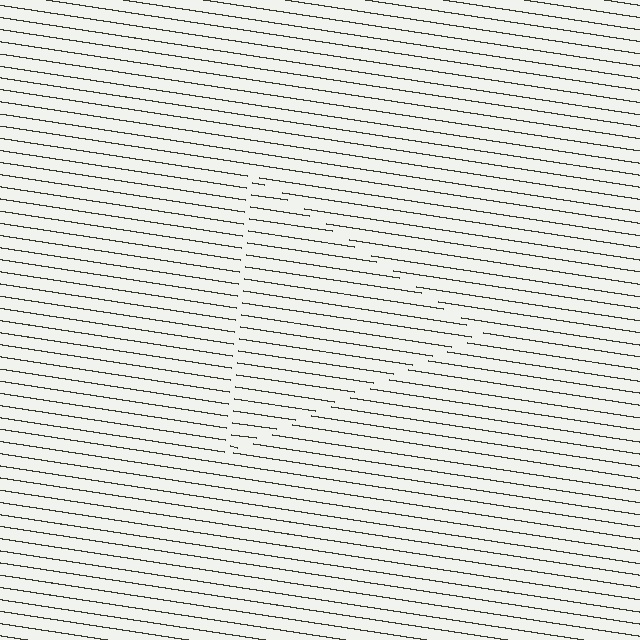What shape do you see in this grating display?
An illusory triangle. The interior of the shape contains the same grating, shifted by half a period — the contour is defined by the phase discontinuity where line-ends from the inner and outer gratings abut.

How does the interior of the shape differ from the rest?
The interior of the shape contains the same grating, shifted by half a period — the contour is defined by the phase discontinuity where line-ends from the inner and outer gratings abut.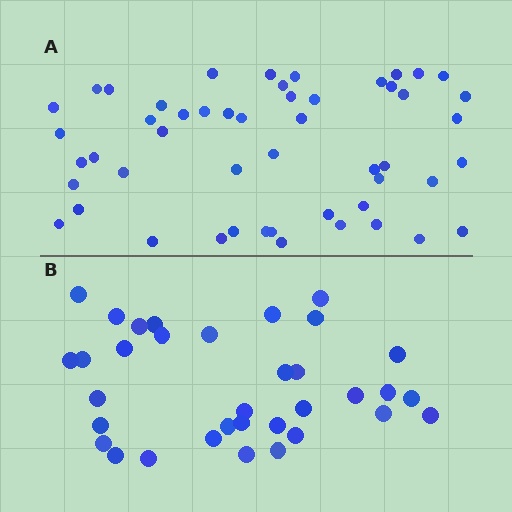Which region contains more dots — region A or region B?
Region A (the top region) has more dots.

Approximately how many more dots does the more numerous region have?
Region A has approximately 15 more dots than region B.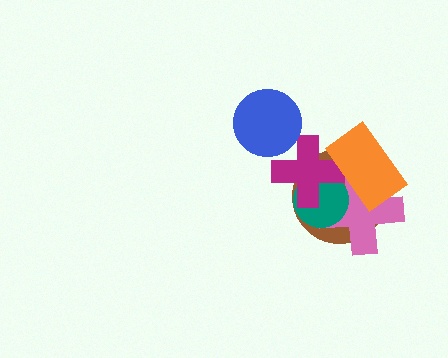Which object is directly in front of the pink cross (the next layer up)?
The teal circle is directly in front of the pink cross.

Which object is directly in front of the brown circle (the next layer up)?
The pink cross is directly in front of the brown circle.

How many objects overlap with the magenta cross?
5 objects overlap with the magenta cross.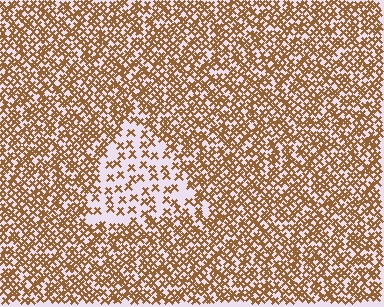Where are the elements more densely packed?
The elements are more densely packed outside the triangle boundary.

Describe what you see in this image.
The image contains small brown elements arranged at two different densities. A triangle-shaped region is visible where the elements are less densely packed than the surrounding area.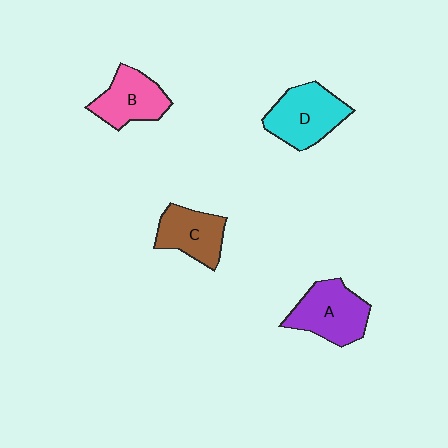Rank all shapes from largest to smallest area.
From largest to smallest: D (cyan), A (purple), B (pink), C (brown).